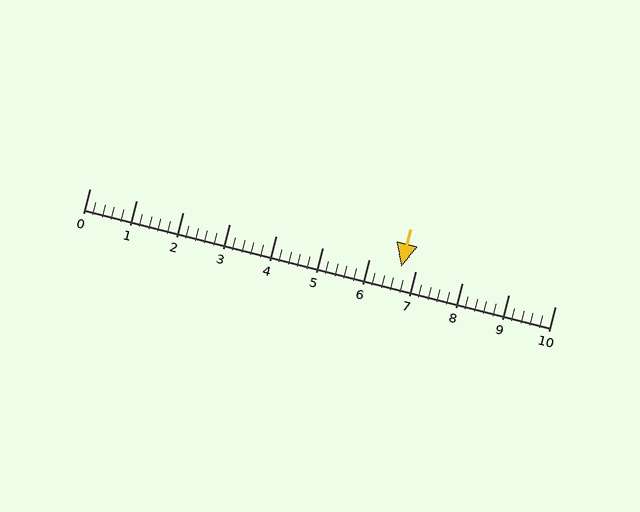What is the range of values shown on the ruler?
The ruler shows values from 0 to 10.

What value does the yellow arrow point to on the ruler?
The yellow arrow points to approximately 6.7.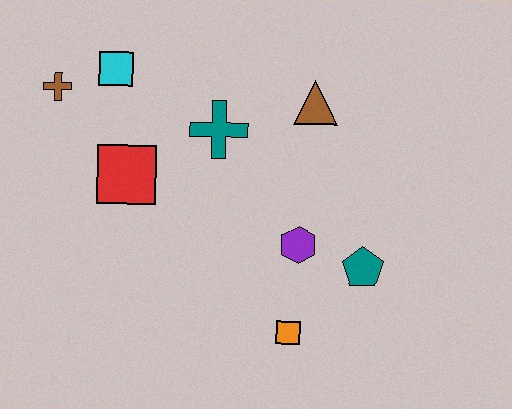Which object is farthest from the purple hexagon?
The brown cross is farthest from the purple hexagon.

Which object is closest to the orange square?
The purple hexagon is closest to the orange square.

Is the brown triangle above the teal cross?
Yes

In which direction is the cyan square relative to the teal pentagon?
The cyan square is to the left of the teal pentagon.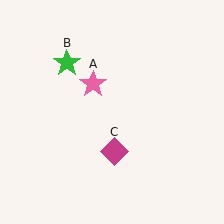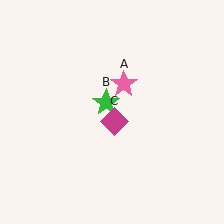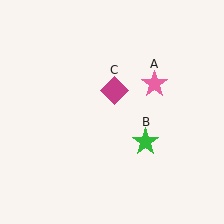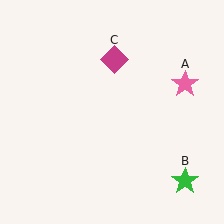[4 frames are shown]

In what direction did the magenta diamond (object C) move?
The magenta diamond (object C) moved up.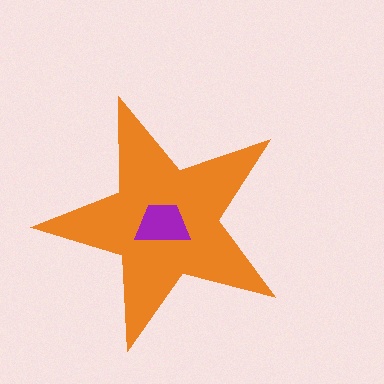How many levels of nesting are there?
2.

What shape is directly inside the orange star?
The purple trapezoid.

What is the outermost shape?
The orange star.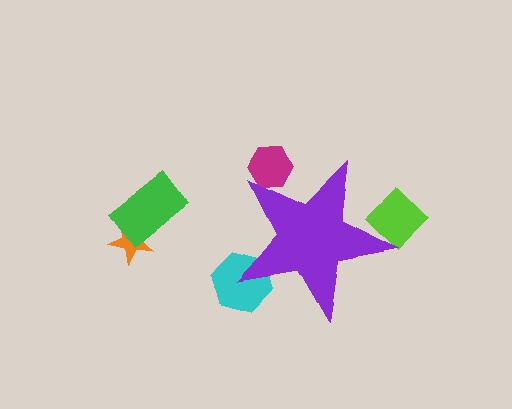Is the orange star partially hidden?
No, the orange star is fully visible.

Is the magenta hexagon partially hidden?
Yes, the magenta hexagon is partially hidden behind the purple star.